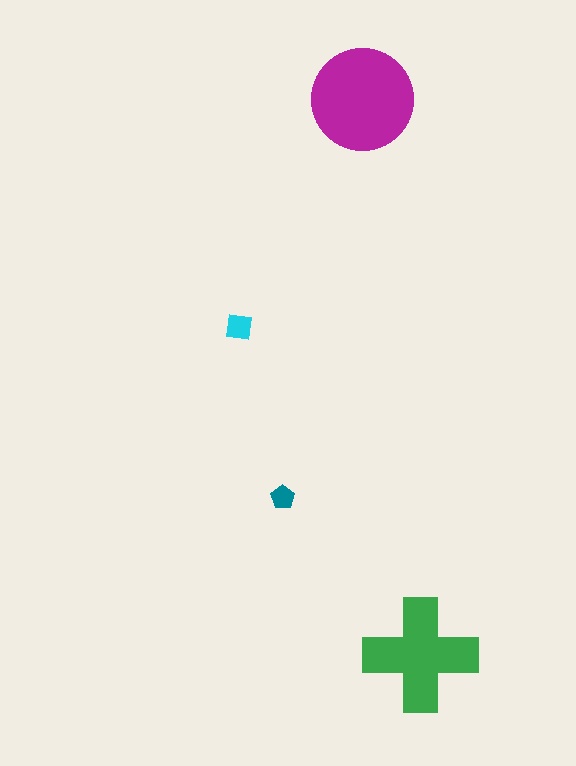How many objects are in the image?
There are 4 objects in the image.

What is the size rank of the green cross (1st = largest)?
2nd.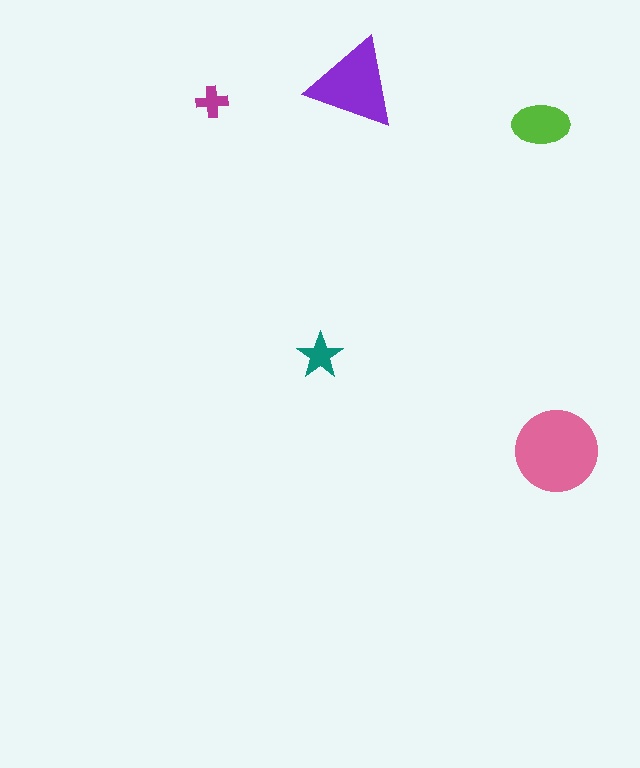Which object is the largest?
The pink circle.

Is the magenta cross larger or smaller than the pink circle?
Smaller.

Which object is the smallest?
The magenta cross.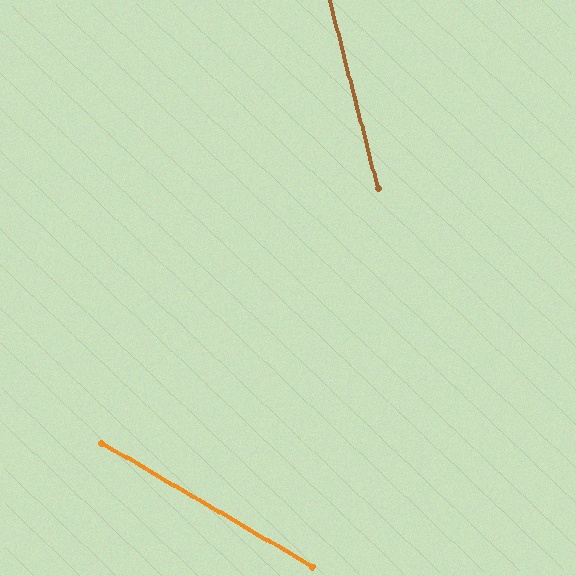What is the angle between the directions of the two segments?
Approximately 45 degrees.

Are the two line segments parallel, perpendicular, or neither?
Neither parallel nor perpendicular — they differ by about 45°.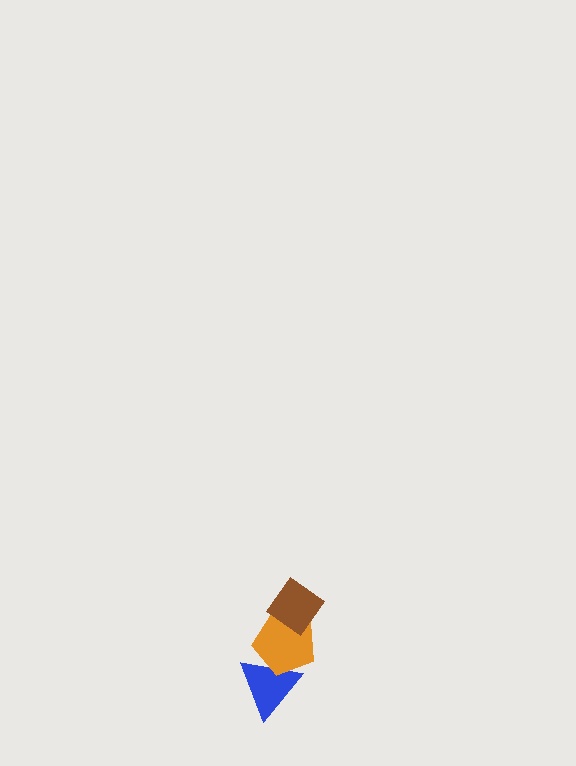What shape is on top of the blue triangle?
The orange pentagon is on top of the blue triangle.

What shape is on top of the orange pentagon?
The brown diamond is on top of the orange pentagon.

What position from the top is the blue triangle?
The blue triangle is 3rd from the top.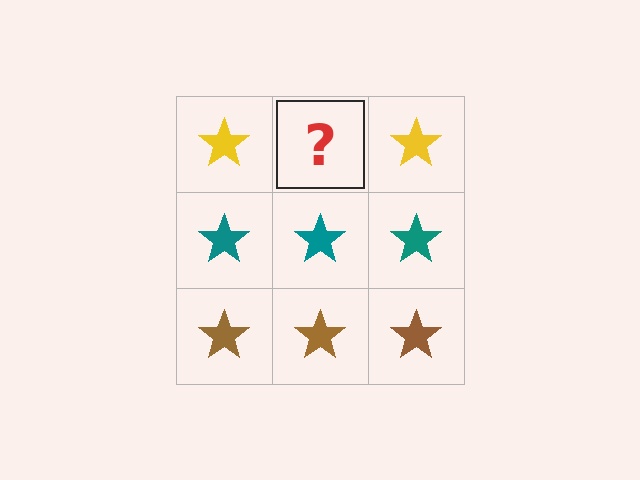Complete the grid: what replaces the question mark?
The question mark should be replaced with a yellow star.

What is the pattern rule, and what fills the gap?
The rule is that each row has a consistent color. The gap should be filled with a yellow star.